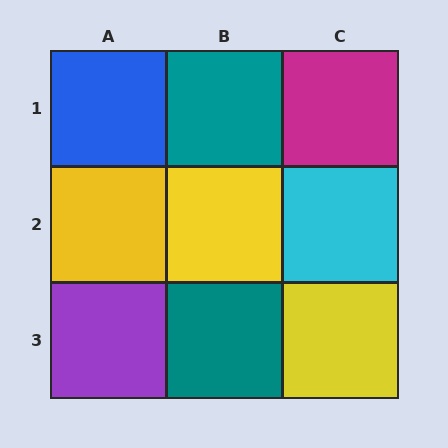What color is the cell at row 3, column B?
Teal.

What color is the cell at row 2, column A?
Yellow.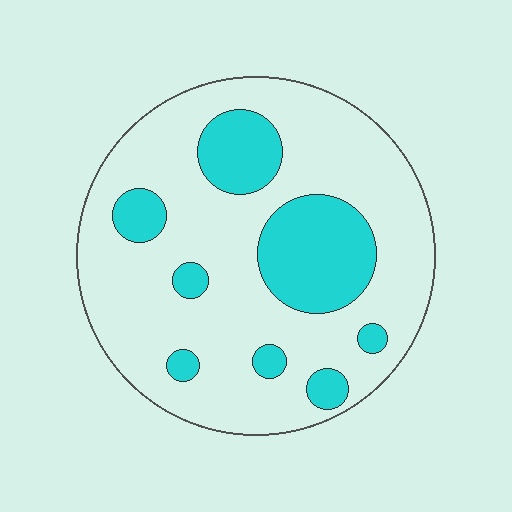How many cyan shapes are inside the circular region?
8.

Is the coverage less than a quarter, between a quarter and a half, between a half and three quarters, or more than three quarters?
Less than a quarter.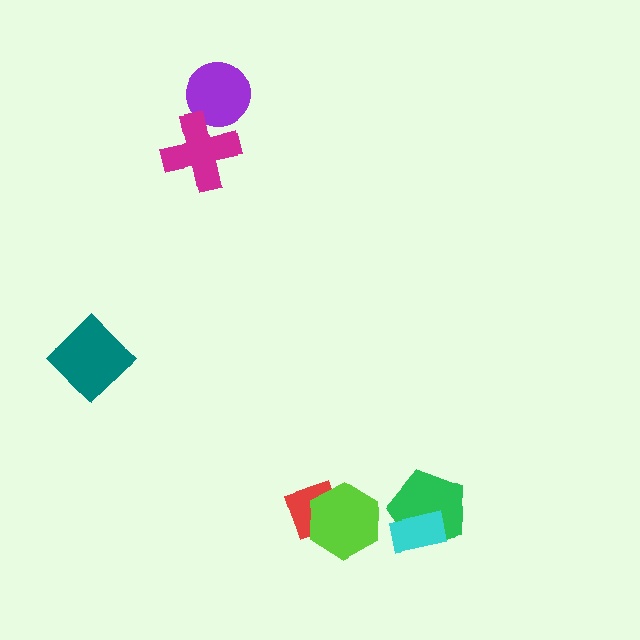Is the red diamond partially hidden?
Yes, it is partially covered by another shape.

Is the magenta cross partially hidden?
No, no other shape covers it.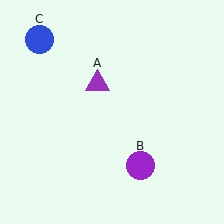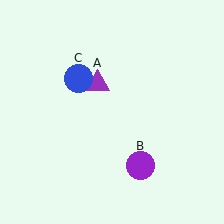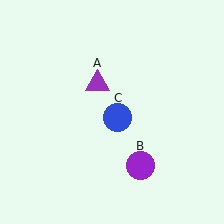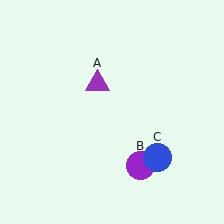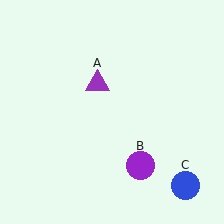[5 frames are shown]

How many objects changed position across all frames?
1 object changed position: blue circle (object C).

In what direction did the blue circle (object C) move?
The blue circle (object C) moved down and to the right.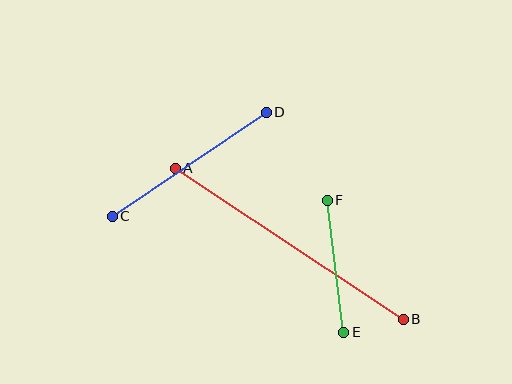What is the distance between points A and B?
The distance is approximately 274 pixels.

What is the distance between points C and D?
The distance is approximately 186 pixels.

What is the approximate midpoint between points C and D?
The midpoint is at approximately (189, 164) pixels.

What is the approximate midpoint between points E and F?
The midpoint is at approximately (335, 266) pixels.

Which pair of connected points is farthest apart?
Points A and B are farthest apart.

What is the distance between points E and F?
The distance is approximately 133 pixels.